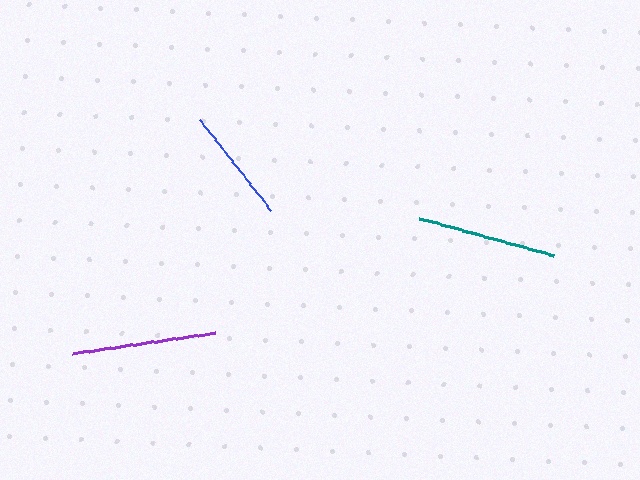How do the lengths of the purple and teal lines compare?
The purple and teal lines are approximately the same length.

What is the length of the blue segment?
The blue segment is approximately 115 pixels long.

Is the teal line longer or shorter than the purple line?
The purple line is longer than the teal line.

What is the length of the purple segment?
The purple segment is approximately 144 pixels long.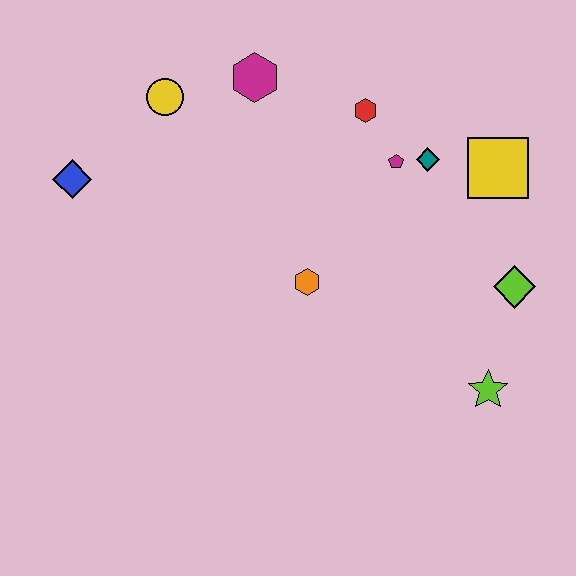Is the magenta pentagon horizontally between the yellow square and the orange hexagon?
Yes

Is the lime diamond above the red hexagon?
No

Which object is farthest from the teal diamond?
The blue diamond is farthest from the teal diamond.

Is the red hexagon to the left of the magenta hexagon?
No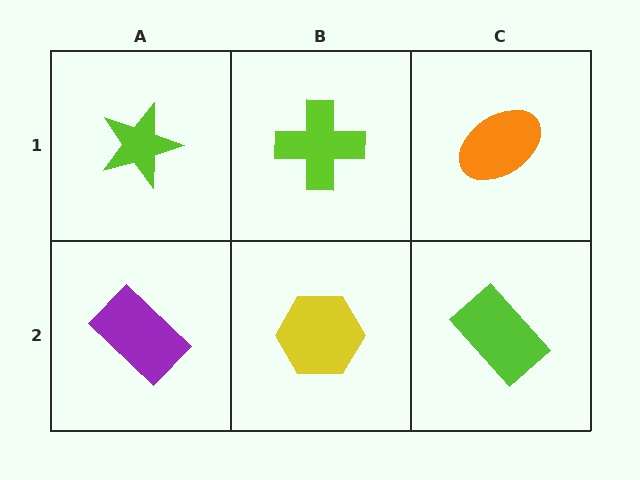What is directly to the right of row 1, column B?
An orange ellipse.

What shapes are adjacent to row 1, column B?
A yellow hexagon (row 2, column B), a lime star (row 1, column A), an orange ellipse (row 1, column C).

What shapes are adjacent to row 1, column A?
A purple rectangle (row 2, column A), a lime cross (row 1, column B).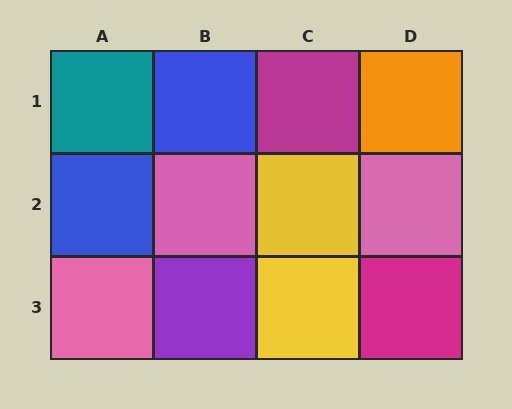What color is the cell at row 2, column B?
Pink.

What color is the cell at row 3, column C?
Yellow.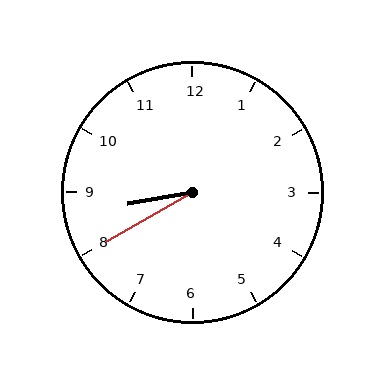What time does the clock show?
8:40.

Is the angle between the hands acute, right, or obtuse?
It is acute.